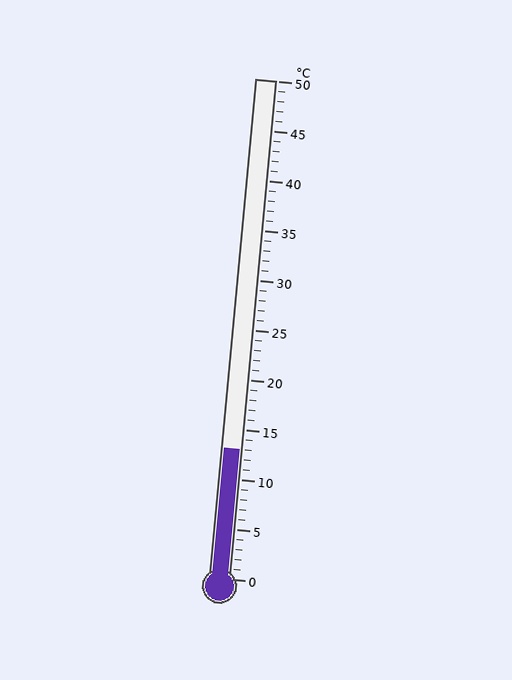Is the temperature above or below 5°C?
The temperature is above 5°C.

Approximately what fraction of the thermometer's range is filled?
The thermometer is filled to approximately 25% of its range.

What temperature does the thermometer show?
The thermometer shows approximately 13°C.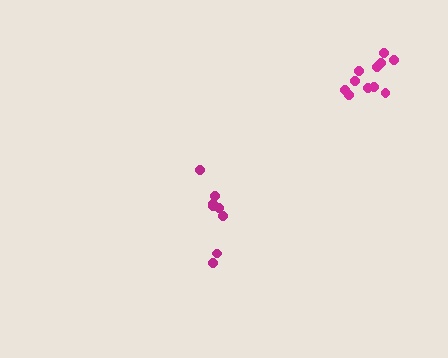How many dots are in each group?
Group 1: 11 dots, Group 2: 8 dots (19 total).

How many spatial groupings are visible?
There are 2 spatial groupings.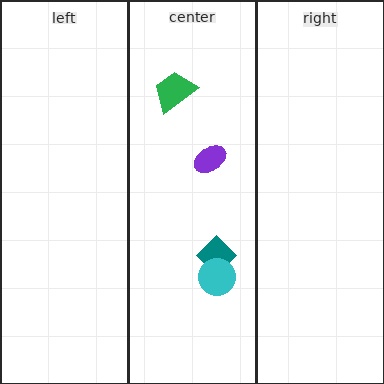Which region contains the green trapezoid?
The center region.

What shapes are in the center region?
The green trapezoid, the teal diamond, the cyan circle, the purple ellipse.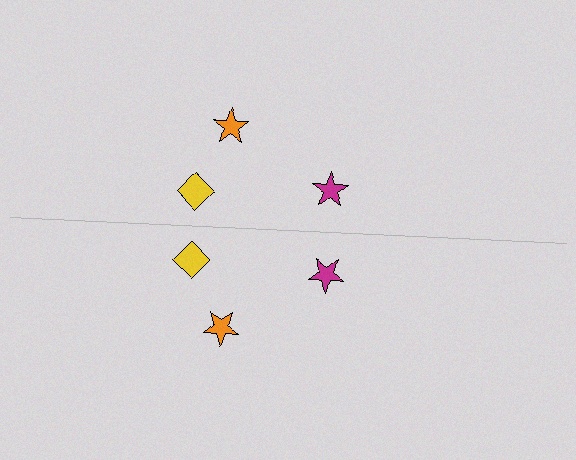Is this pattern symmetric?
Yes, this pattern has bilateral (reflection) symmetry.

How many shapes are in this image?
There are 6 shapes in this image.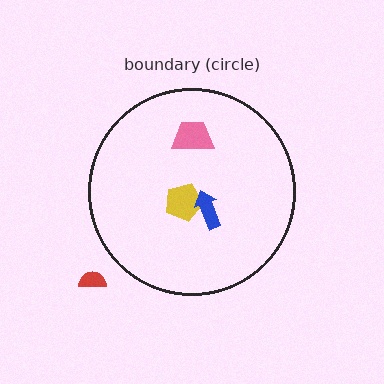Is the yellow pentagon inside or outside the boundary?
Inside.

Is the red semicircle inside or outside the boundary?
Outside.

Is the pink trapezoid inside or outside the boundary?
Inside.